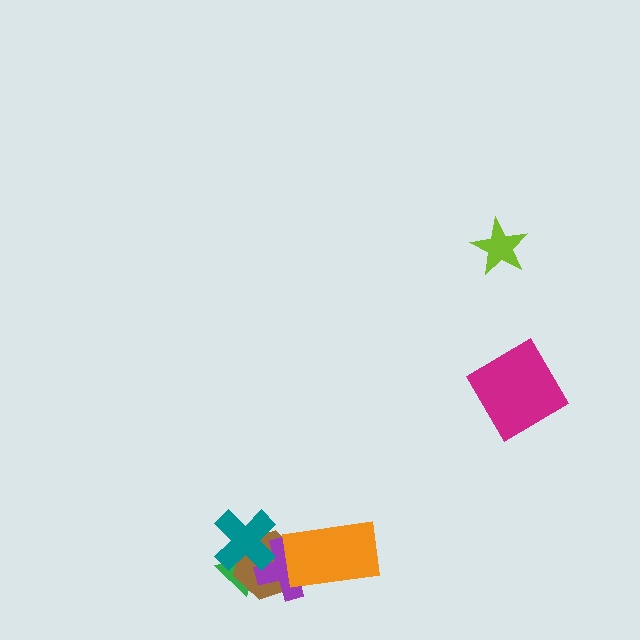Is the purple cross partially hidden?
Yes, it is partially covered by another shape.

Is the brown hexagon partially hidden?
Yes, it is partially covered by another shape.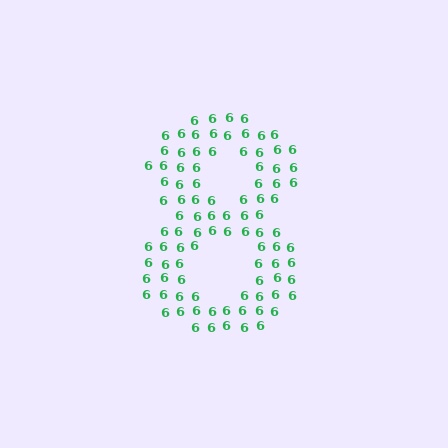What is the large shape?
The large shape is the digit 8.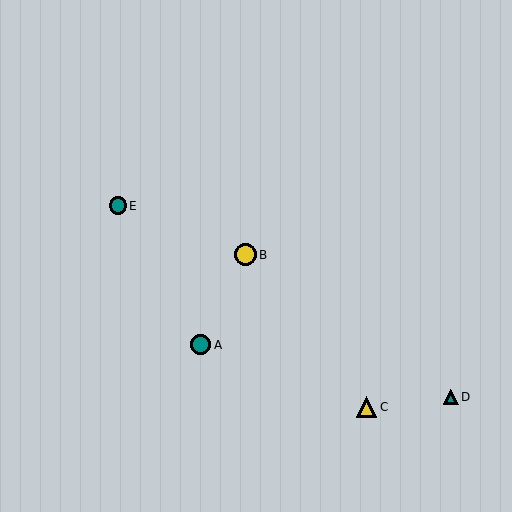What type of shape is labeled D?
Shape D is a teal triangle.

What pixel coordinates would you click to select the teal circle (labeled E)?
Click at (118, 206) to select the teal circle E.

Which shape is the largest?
The yellow circle (labeled B) is the largest.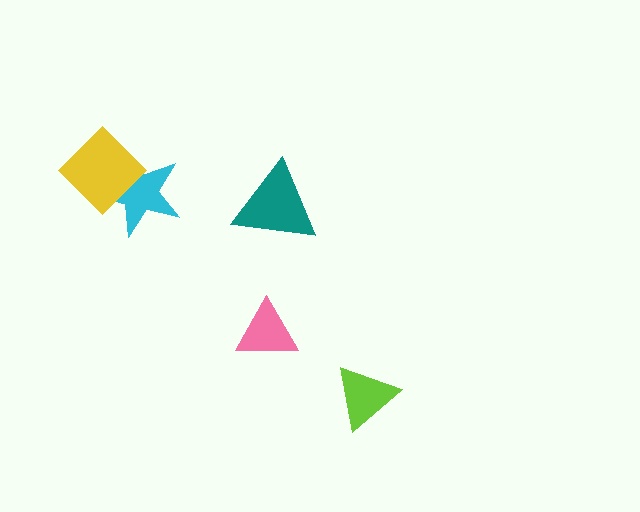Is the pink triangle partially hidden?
No, no other shape covers it.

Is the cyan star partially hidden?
Yes, it is partially covered by another shape.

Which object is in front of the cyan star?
The yellow diamond is in front of the cyan star.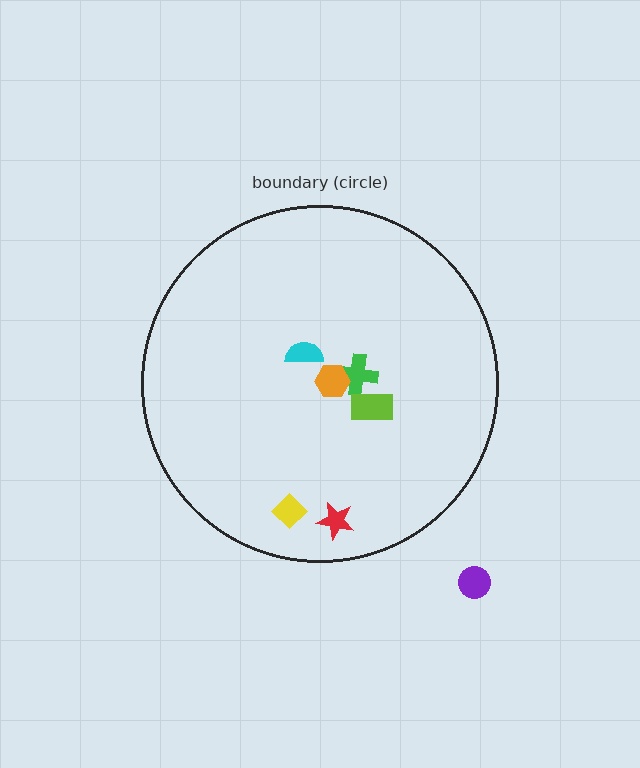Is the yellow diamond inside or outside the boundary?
Inside.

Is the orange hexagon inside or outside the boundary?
Inside.